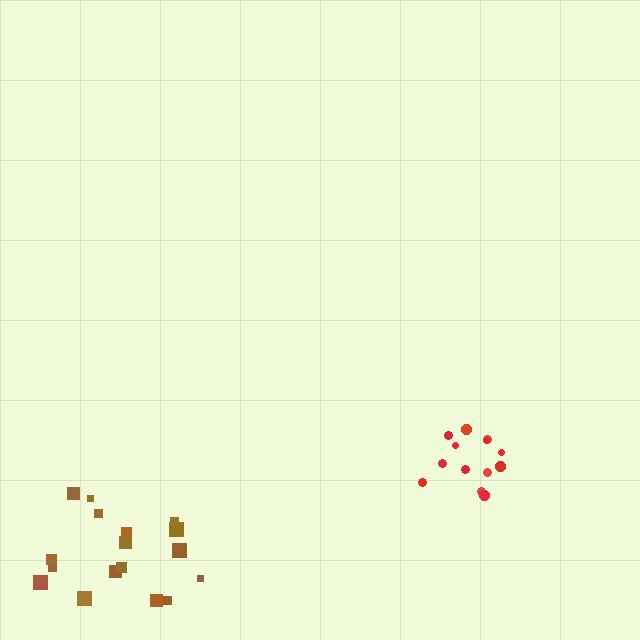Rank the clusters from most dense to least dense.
red, brown.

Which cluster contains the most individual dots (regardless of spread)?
Brown (17).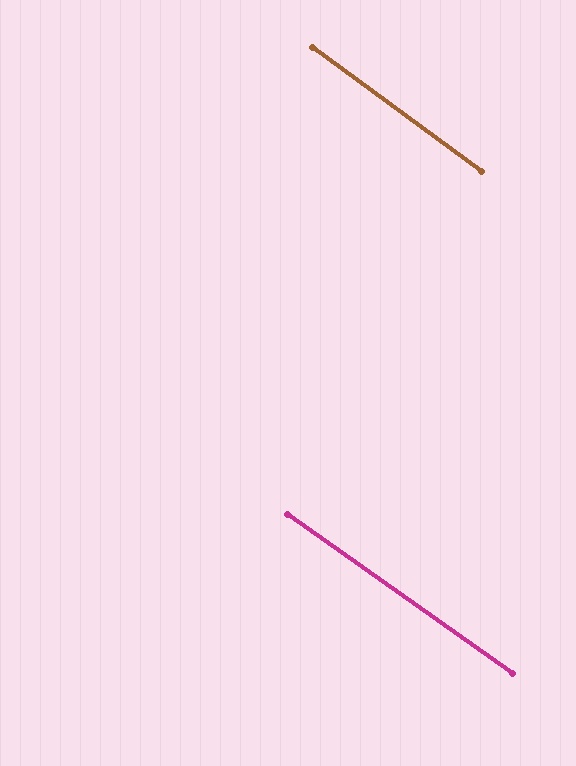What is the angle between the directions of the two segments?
Approximately 1 degree.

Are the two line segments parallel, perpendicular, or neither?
Parallel — their directions differ by only 1.2°.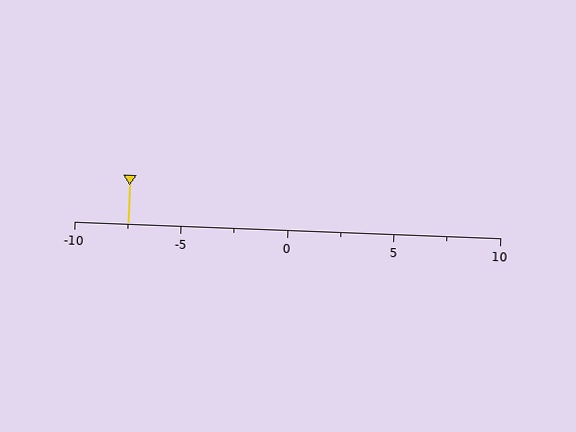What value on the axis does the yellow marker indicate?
The marker indicates approximately -7.5.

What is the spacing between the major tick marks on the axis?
The major ticks are spaced 5 apart.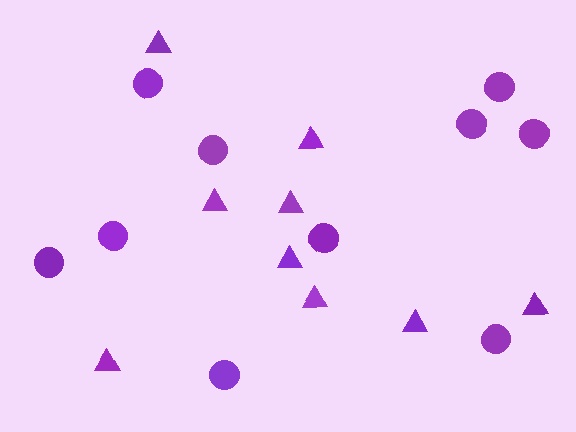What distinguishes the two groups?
There are 2 groups: one group of circles (10) and one group of triangles (9).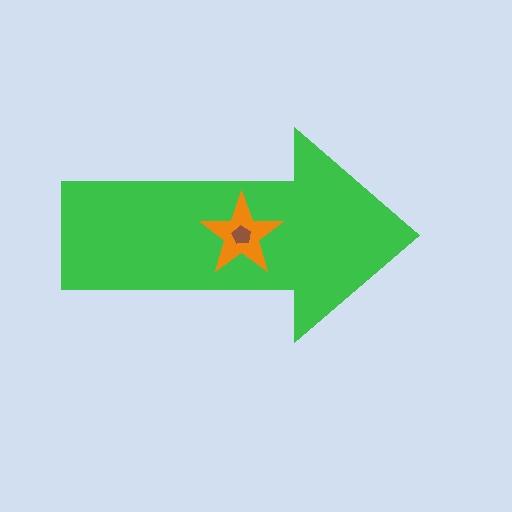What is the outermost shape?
The green arrow.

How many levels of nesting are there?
3.